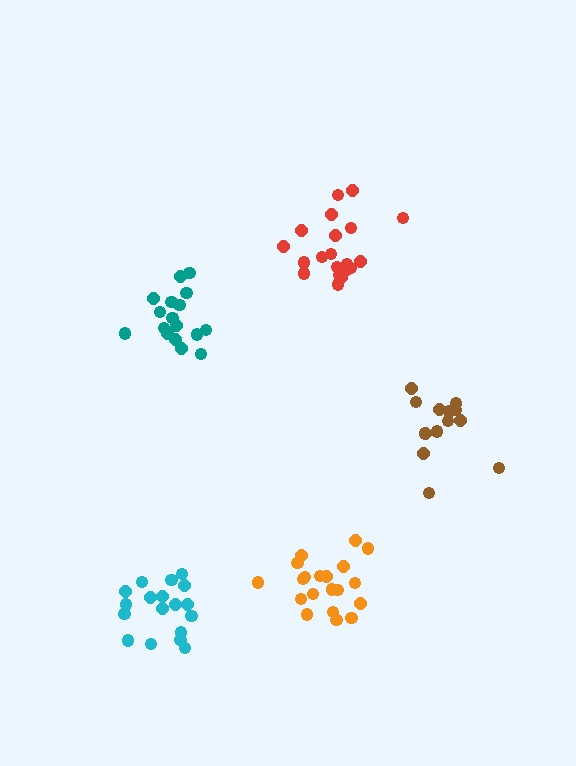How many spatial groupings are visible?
There are 5 spatial groupings.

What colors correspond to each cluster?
The clusters are colored: red, orange, cyan, teal, brown.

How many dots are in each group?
Group 1: 20 dots, Group 2: 20 dots, Group 3: 18 dots, Group 4: 17 dots, Group 5: 14 dots (89 total).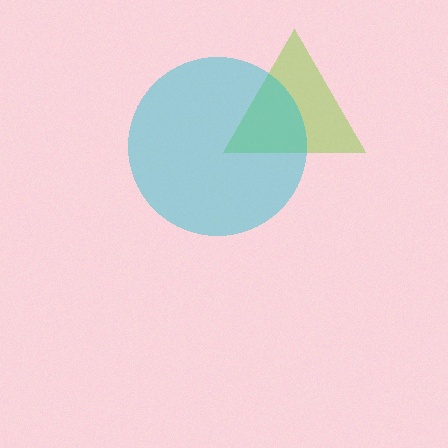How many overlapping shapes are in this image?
There are 2 overlapping shapes in the image.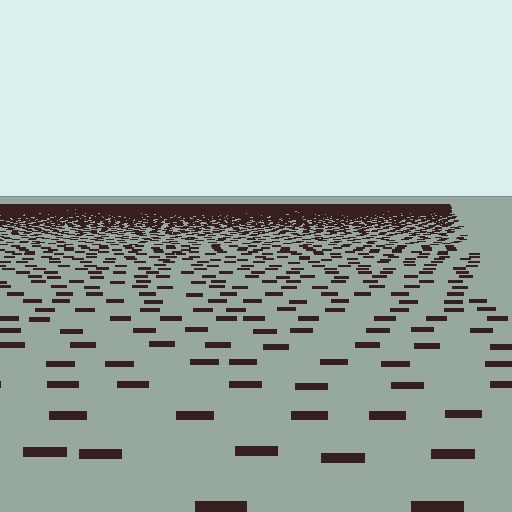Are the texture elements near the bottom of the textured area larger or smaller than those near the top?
Larger. Near the bottom, elements are closer to the viewer and appear at a bigger on-screen size.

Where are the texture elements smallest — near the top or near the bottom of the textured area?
Near the top.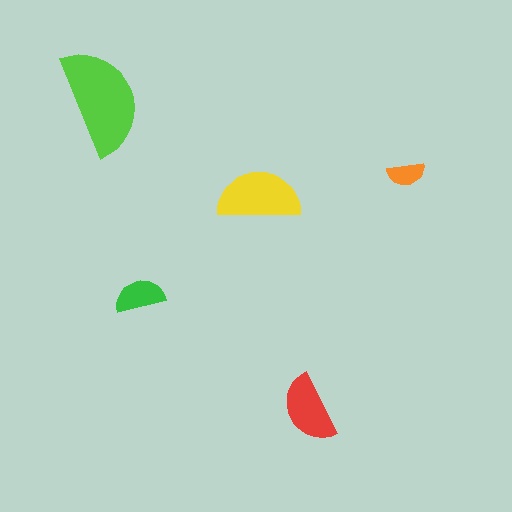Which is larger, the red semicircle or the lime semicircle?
The lime one.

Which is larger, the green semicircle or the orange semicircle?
The green one.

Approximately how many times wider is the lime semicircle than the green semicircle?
About 2 times wider.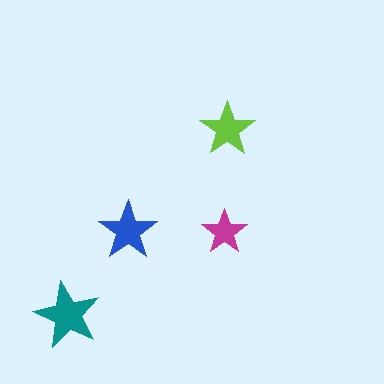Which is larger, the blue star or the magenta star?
The blue one.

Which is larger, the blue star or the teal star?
The teal one.